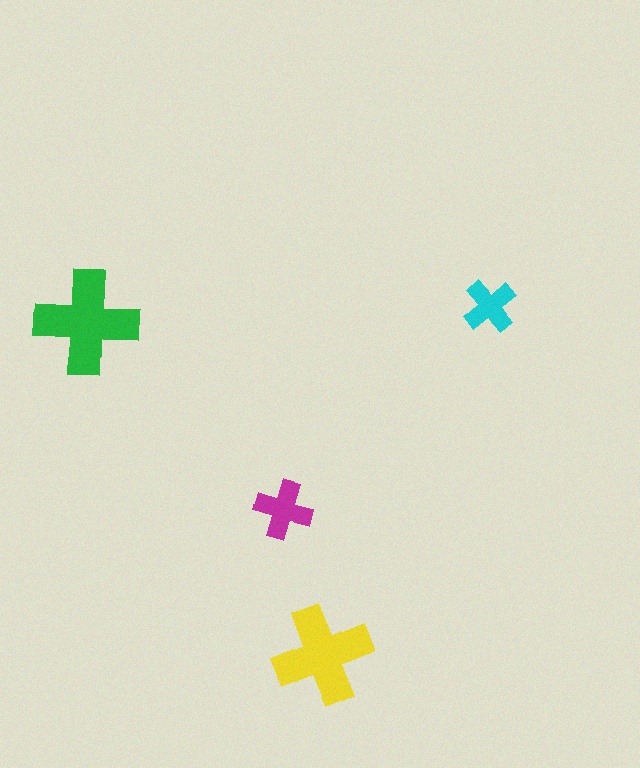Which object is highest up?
The cyan cross is topmost.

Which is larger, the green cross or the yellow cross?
The green one.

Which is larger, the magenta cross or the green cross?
The green one.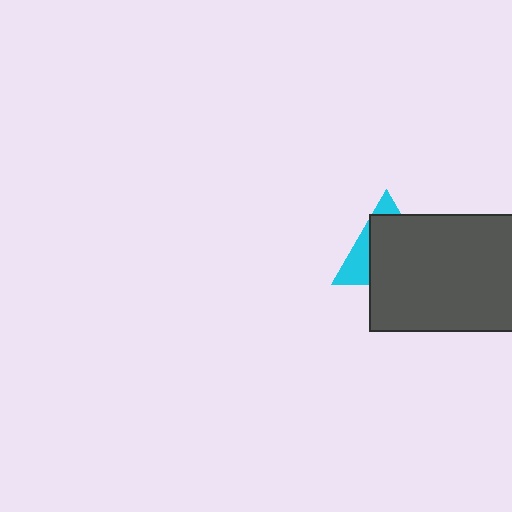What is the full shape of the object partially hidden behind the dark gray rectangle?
The partially hidden object is a cyan triangle.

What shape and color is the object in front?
The object in front is a dark gray rectangle.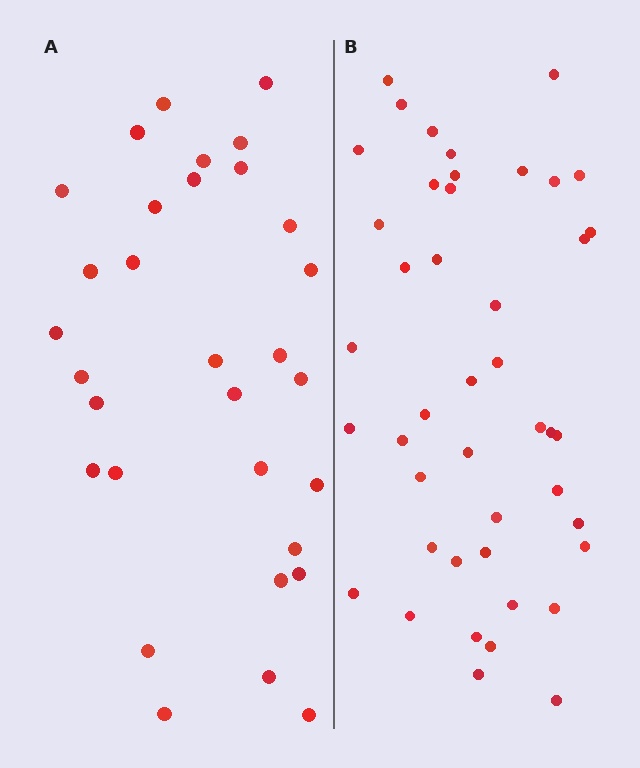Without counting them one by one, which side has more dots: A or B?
Region B (the right region) has more dots.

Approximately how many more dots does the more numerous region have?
Region B has approximately 15 more dots than region A.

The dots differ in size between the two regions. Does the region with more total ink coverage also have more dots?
No. Region A has more total ink coverage because its dots are larger, but region B actually contains more individual dots. Total area can be misleading — the number of items is what matters here.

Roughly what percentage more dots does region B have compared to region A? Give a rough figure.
About 40% more.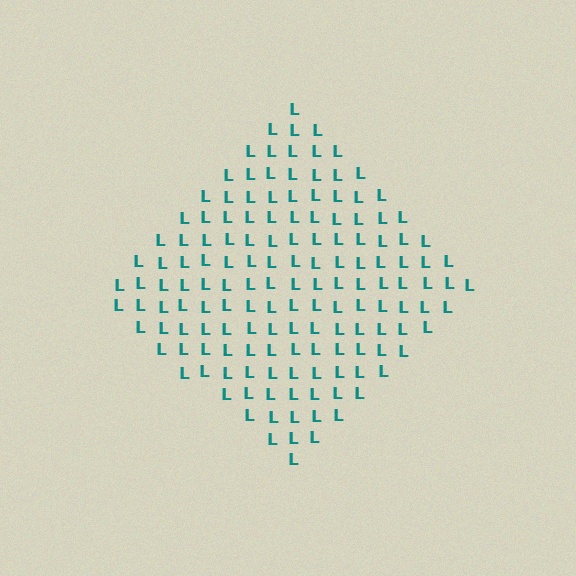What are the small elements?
The small elements are letter L's.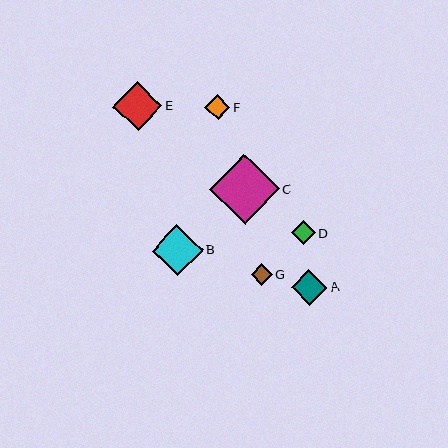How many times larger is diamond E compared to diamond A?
Diamond E is approximately 1.4 times the size of diamond A.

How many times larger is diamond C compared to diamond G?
Diamond C is approximately 3.3 times the size of diamond G.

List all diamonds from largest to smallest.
From largest to smallest: C, B, E, A, F, D, G.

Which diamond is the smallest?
Diamond G is the smallest with a size of approximately 21 pixels.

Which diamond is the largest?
Diamond C is the largest with a size of approximately 70 pixels.